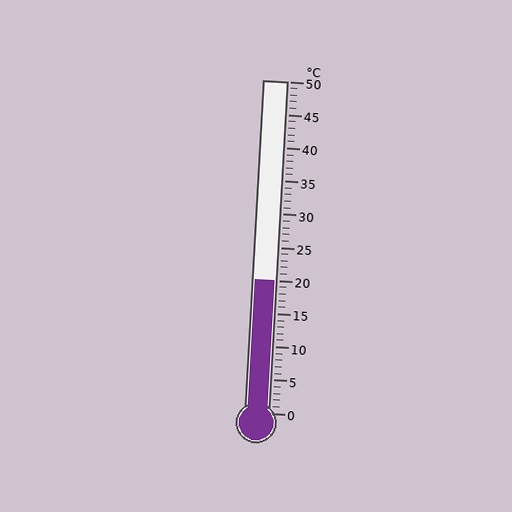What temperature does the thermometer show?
The thermometer shows approximately 20°C.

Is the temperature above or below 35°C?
The temperature is below 35°C.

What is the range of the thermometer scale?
The thermometer scale ranges from 0°C to 50°C.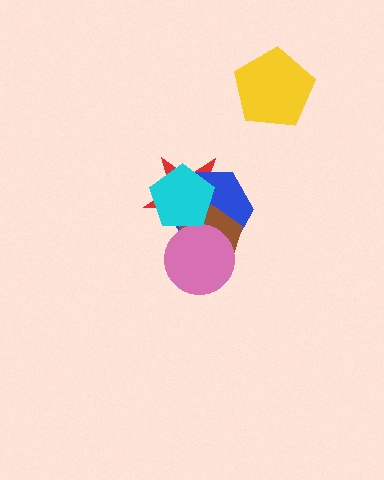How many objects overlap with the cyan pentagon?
3 objects overlap with the cyan pentagon.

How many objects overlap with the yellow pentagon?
0 objects overlap with the yellow pentagon.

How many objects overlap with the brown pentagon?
4 objects overlap with the brown pentagon.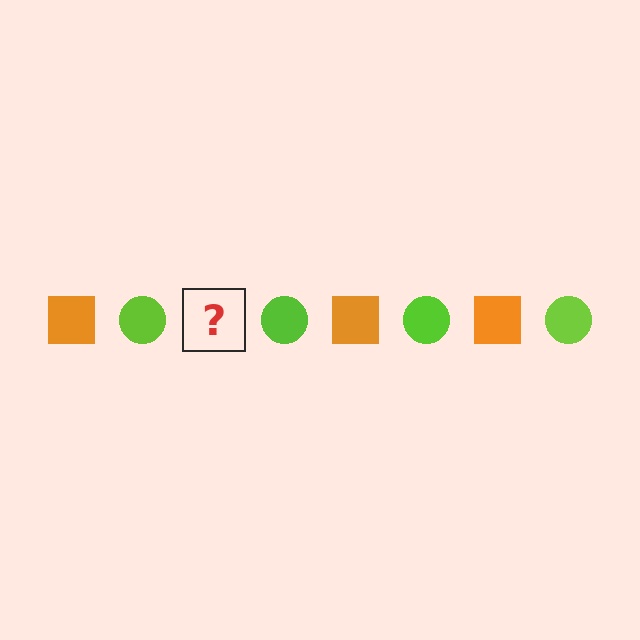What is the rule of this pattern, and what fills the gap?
The rule is that the pattern alternates between orange square and lime circle. The gap should be filled with an orange square.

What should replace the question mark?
The question mark should be replaced with an orange square.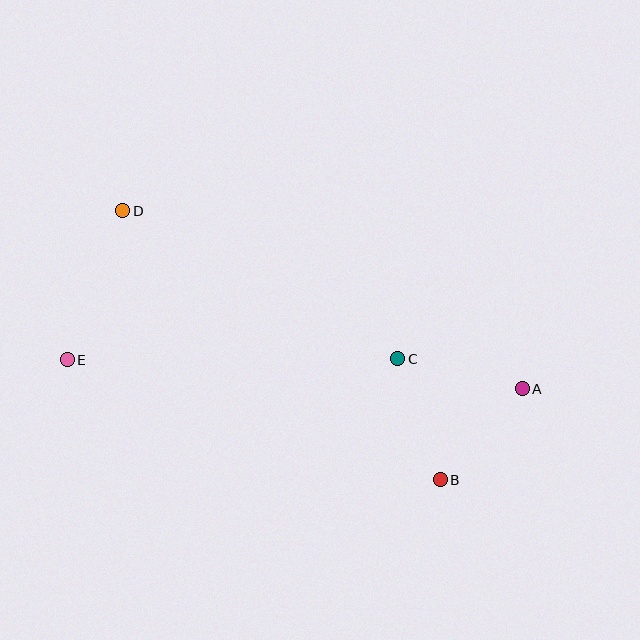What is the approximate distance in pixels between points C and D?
The distance between C and D is approximately 312 pixels.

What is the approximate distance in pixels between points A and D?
The distance between A and D is approximately 437 pixels.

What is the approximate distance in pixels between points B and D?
The distance between B and D is approximately 416 pixels.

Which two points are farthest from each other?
Points A and E are farthest from each other.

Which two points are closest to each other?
Points A and B are closest to each other.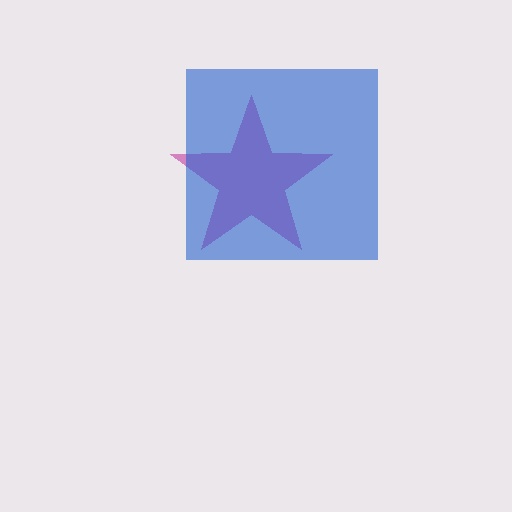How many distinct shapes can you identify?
There are 2 distinct shapes: a magenta star, a blue square.